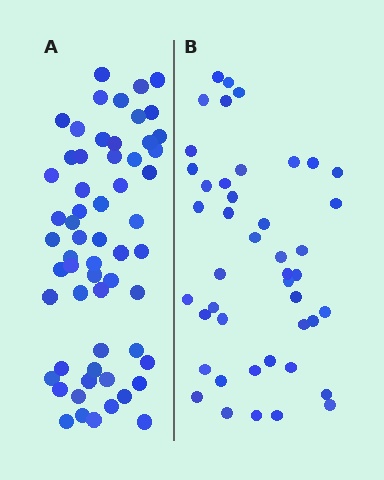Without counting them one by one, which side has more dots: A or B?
Region A (the left region) has more dots.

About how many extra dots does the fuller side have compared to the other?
Region A has approximately 15 more dots than region B.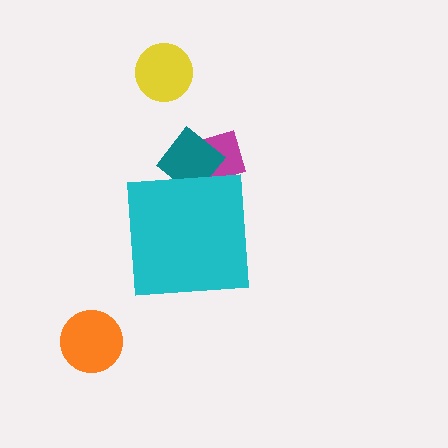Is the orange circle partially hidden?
No, the orange circle is fully visible.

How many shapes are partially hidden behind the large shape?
2 shapes are partially hidden.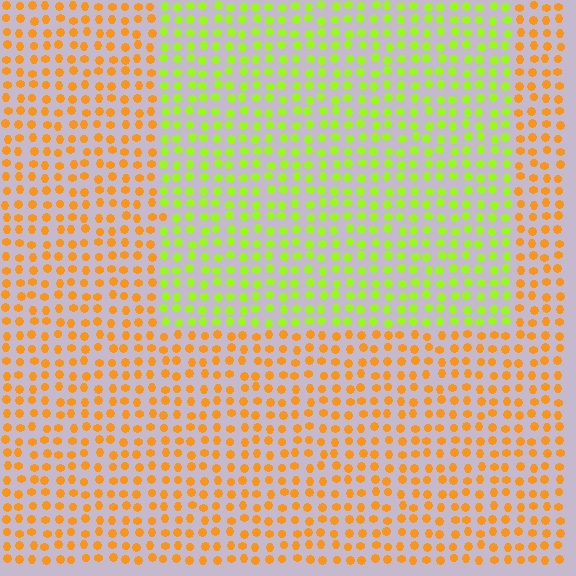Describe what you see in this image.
The image is filled with small orange elements in a uniform arrangement. A rectangle-shaped region is visible where the elements are tinted to a slightly different hue, forming a subtle color boundary.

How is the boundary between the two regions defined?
The boundary is defined purely by a slight shift in hue (about 54 degrees). Spacing, size, and orientation are identical on both sides.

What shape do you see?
I see a rectangle.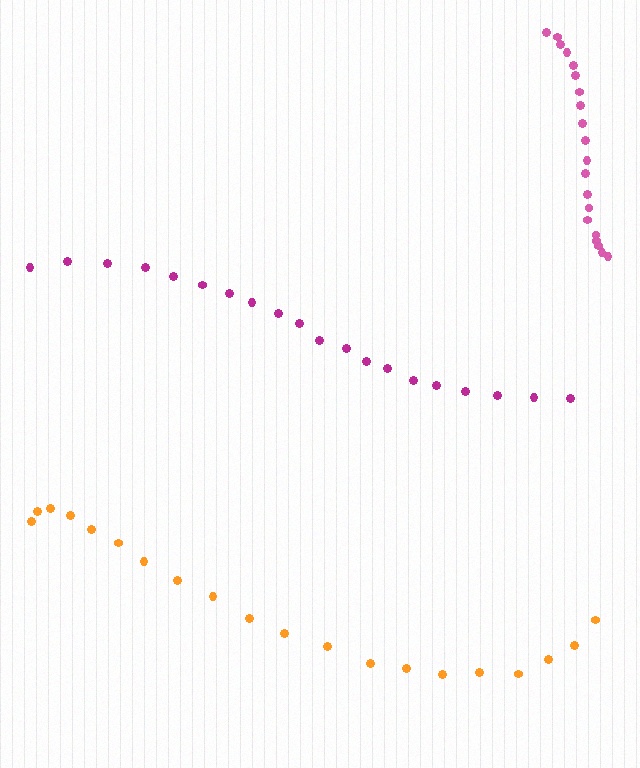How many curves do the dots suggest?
There are 3 distinct paths.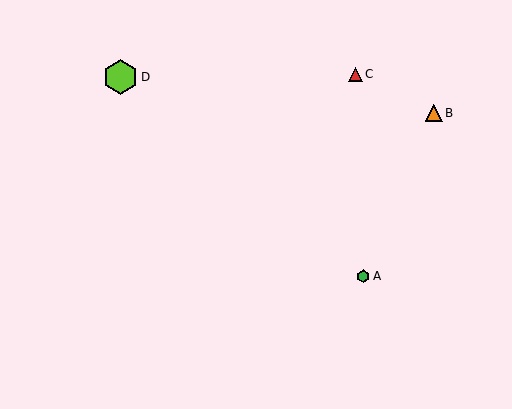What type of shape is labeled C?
Shape C is a red triangle.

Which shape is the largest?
The lime hexagon (labeled D) is the largest.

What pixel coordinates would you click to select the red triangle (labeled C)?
Click at (356, 74) to select the red triangle C.